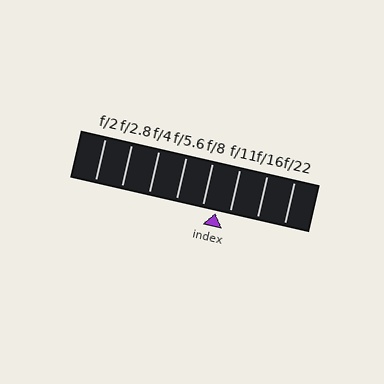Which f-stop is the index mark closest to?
The index mark is closest to f/11.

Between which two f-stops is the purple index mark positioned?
The index mark is between f/8 and f/11.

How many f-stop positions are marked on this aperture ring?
There are 8 f-stop positions marked.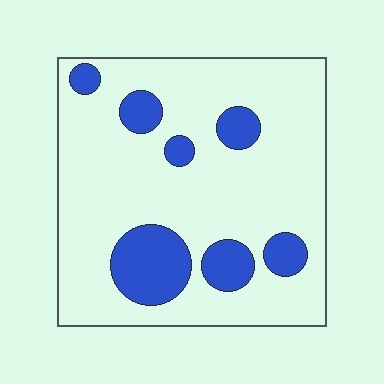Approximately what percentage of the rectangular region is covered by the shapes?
Approximately 20%.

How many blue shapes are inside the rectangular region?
7.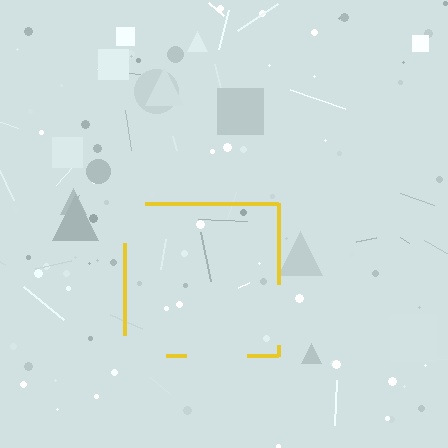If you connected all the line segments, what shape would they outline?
They would outline a square.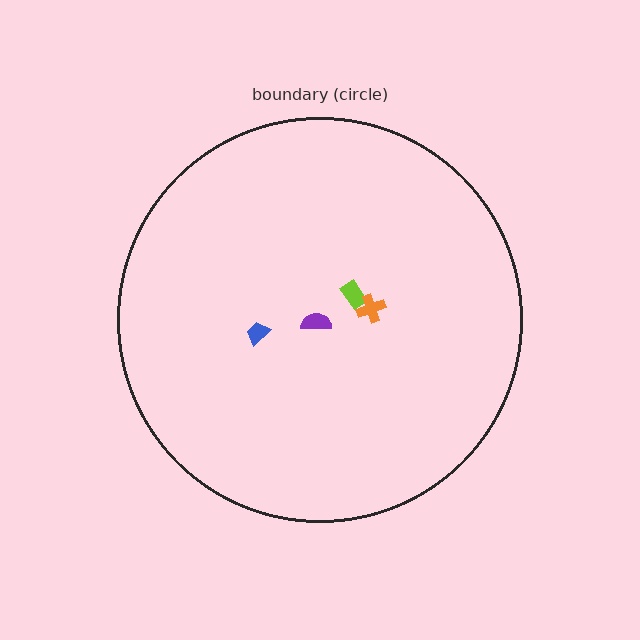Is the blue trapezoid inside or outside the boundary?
Inside.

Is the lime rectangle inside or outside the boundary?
Inside.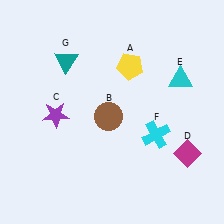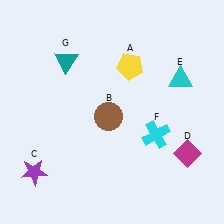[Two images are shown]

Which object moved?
The purple star (C) moved down.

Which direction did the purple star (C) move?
The purple star (C) moved down.